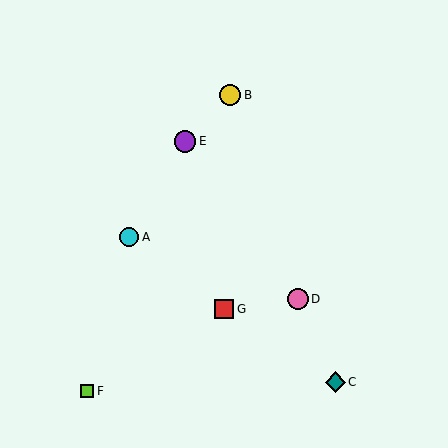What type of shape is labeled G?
Shape G is a red square.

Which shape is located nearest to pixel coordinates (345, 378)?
The teal diamond (labeled C) at (335, 382) is nearest to that location.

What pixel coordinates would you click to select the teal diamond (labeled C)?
Click at (335, 382) to select the teal diamond C.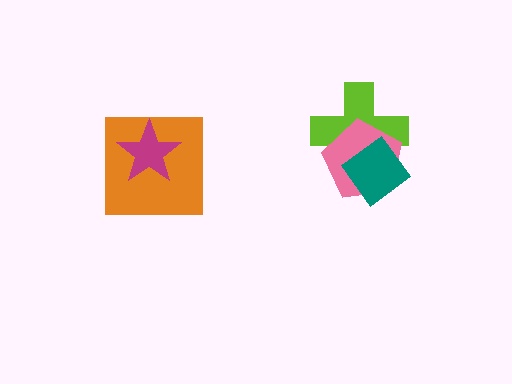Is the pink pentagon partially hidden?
Yes, it is partially covered by another shape.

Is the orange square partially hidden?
Yes, it is partially covered by another shape.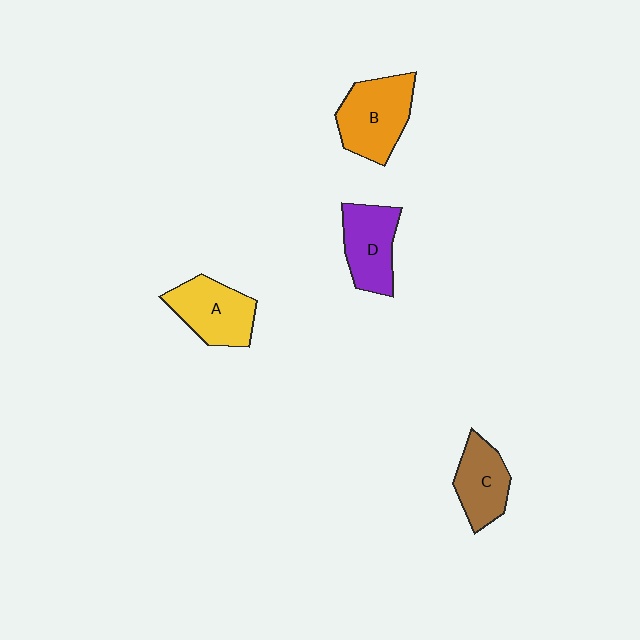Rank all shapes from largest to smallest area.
From largest to smallest: B (orange), A (yellow), D (purple), C (brown).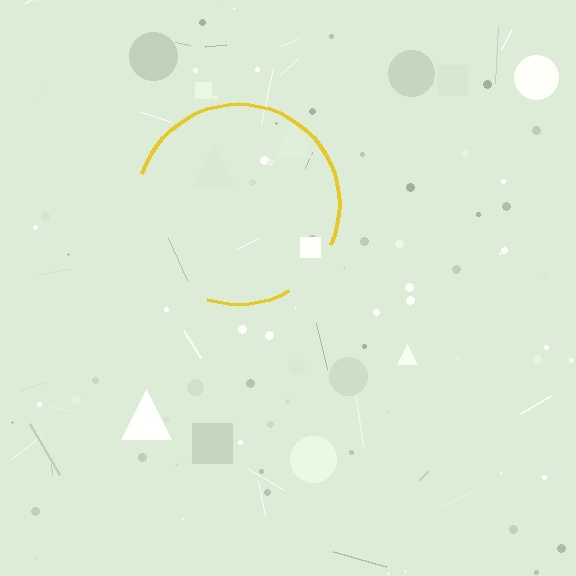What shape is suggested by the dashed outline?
The dashed outline suggests a circle.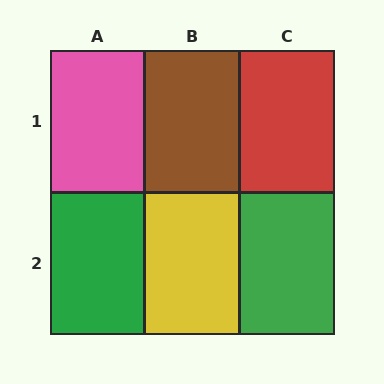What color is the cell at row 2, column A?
Green.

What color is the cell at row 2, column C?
Green.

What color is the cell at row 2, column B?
Yellow.